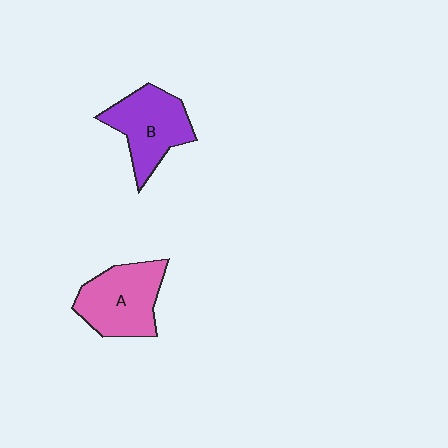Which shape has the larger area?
Shape A (pink).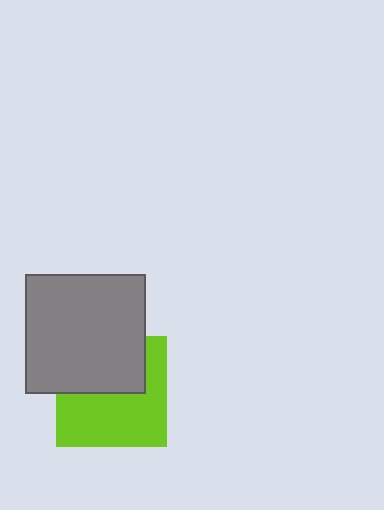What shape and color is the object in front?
The object in front is a gray square.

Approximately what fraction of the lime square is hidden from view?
Roughly 42% of the lime square is hidden behind the gray square.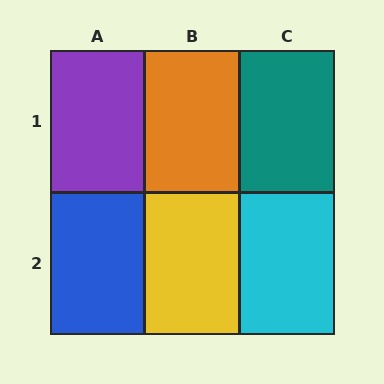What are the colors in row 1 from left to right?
Purple, orange, teal.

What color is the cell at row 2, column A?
Blue.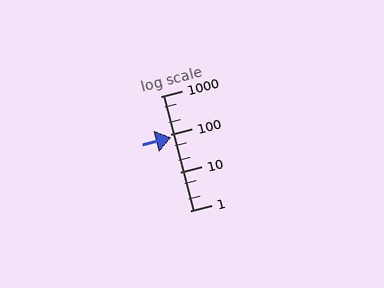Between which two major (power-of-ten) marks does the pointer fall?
The pointer is between 10 and 100.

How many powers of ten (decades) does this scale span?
The scale spans 3 decades, from 1 to 1000.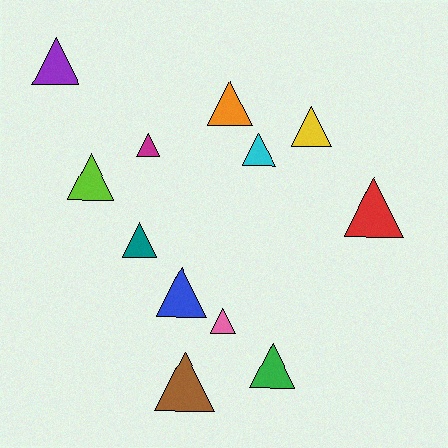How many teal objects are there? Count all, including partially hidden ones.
There is 1 teal object.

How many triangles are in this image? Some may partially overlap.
There are 12 triangles.